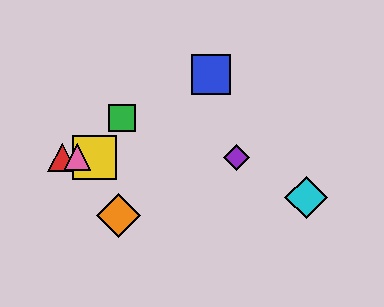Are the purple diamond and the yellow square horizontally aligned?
Yes, both are at y≈157.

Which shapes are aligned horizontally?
The red triangle, the yellow square, the purple diamond, the pink triangle are aligned horizontally.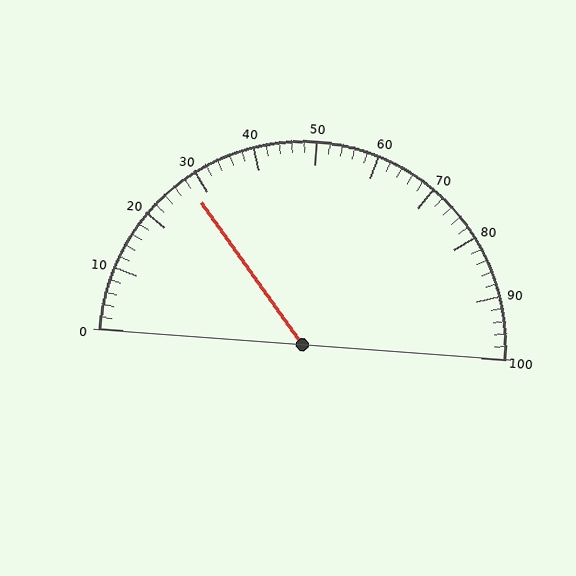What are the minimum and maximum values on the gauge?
The gauge ranges from 0 to 100.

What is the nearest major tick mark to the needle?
The nearest major tick mark is 30.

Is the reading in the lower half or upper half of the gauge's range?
The reading is in the lower half of the range (0 to 100).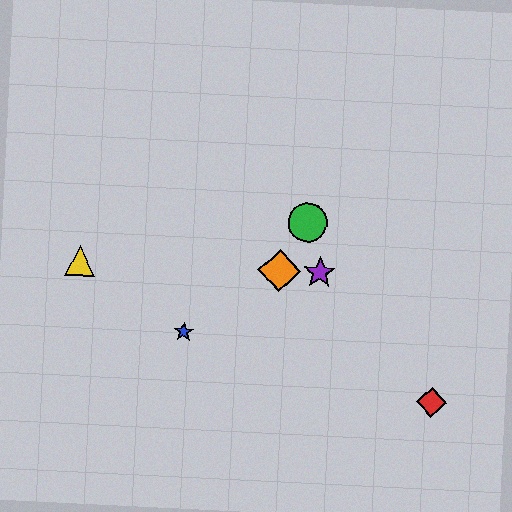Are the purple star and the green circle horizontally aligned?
No, the purple star is at y≈273 and the green circle is at y≈222.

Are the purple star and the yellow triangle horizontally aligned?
Yes, both are at y≈273.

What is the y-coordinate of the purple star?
The purple star is at y≈273.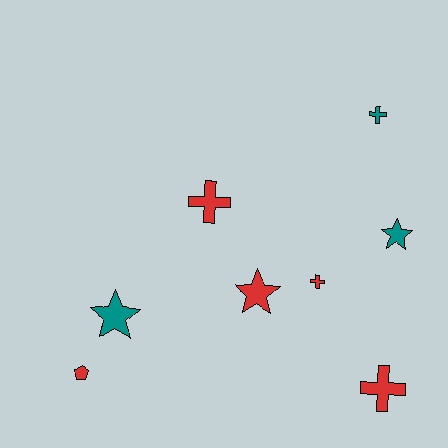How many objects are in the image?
There are 8 objects.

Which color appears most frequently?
Red, with 5 objects.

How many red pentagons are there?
There is 1 red pentagon.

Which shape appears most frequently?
Cross, with 4 objects.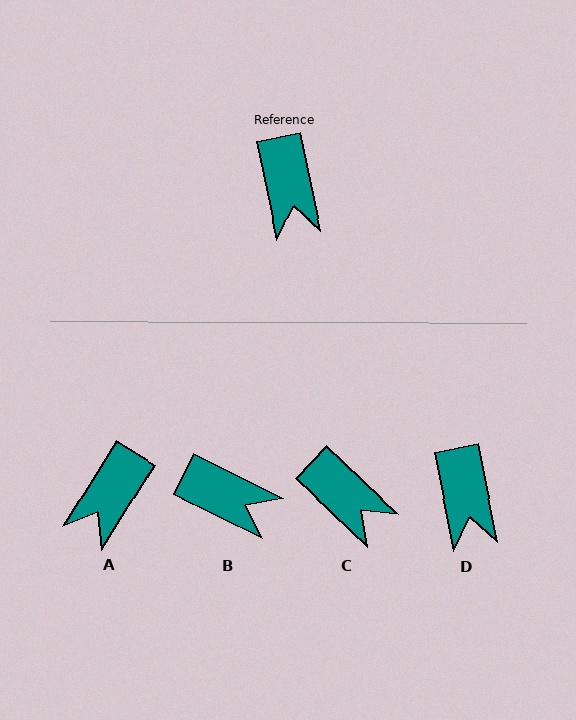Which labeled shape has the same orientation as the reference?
D.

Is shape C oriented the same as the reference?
No, it is off by about 35 degrees.